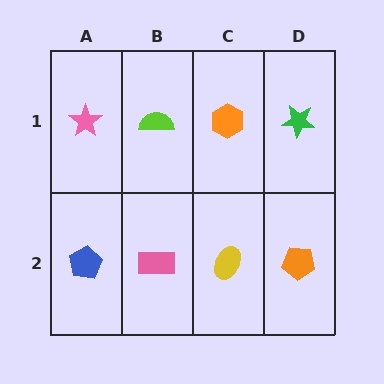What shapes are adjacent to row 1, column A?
A blue pentagon (row 2, column A), a lime semicircle (row 1, column B).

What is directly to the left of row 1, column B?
A pink star.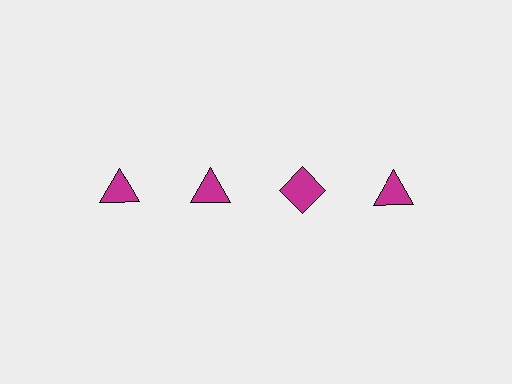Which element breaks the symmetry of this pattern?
The magenta diamond in the top row, center column breaks the symmetry. All other shapes are magenta triangles.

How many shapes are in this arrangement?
There are 4 shapes arranged in a grid pattern.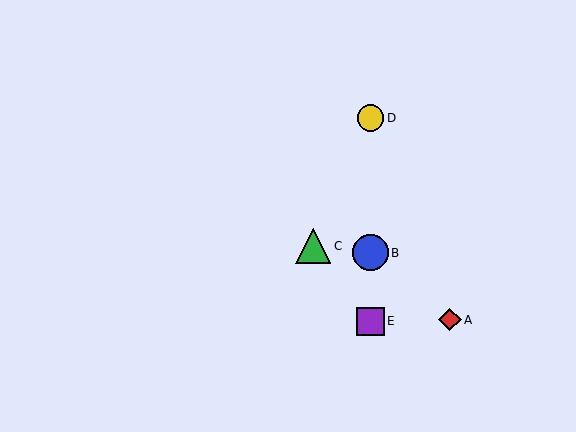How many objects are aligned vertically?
3 objects (B, D, E) are aligned vertically.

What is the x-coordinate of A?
Object A is at x≈450.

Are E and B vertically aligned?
Yes, both are at x≈370.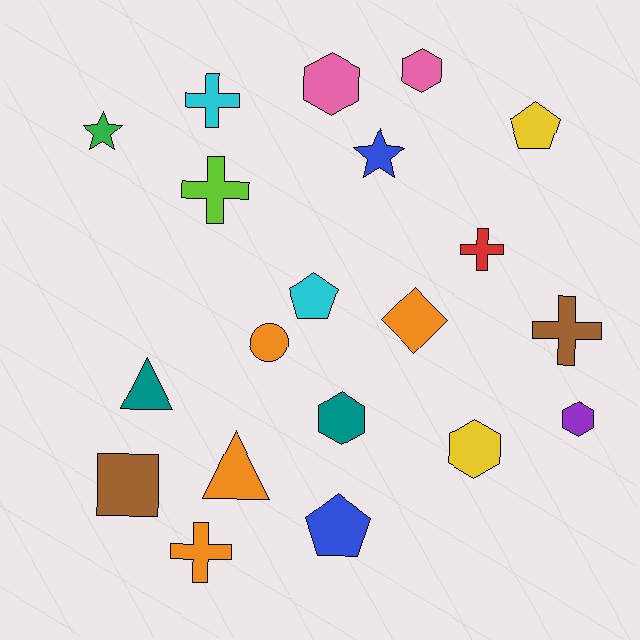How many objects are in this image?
There are 20 objects.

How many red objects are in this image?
There is 1 red object.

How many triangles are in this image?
There are 2 triangles.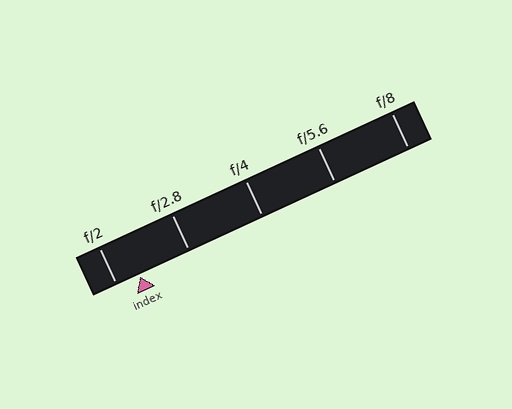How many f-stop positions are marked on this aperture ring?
There are 5 f-stop positions marked.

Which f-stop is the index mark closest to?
The index mark is closest to f/2.